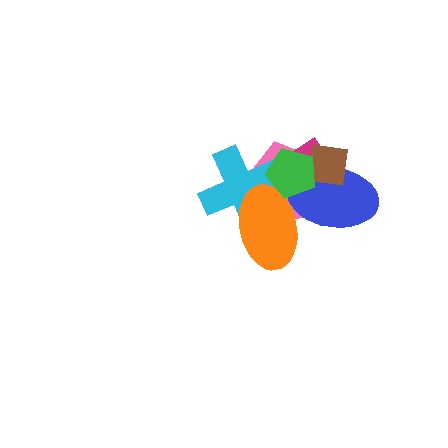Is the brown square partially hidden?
Yes, it is partially covered by another shape.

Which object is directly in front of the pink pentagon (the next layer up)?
The cyan cross is directly in front of the pink pentagon.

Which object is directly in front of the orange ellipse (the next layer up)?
The blue ellipse is directly in front of the orange ellipse.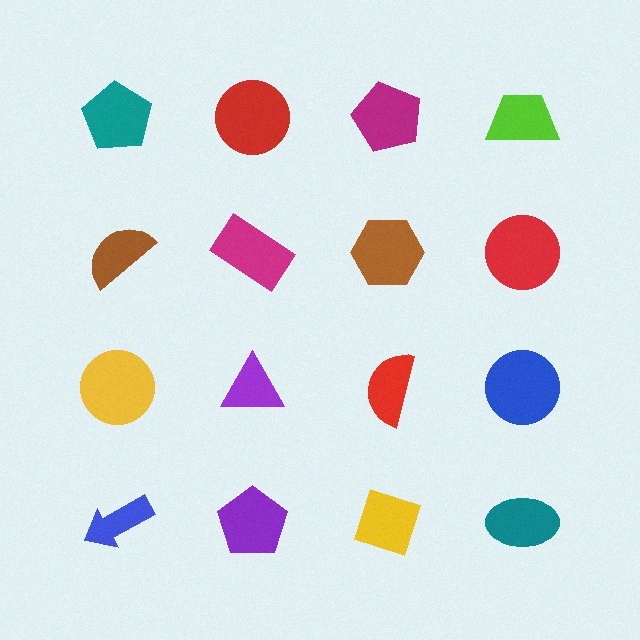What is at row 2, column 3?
A brown hexagon.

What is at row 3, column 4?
A blue circle.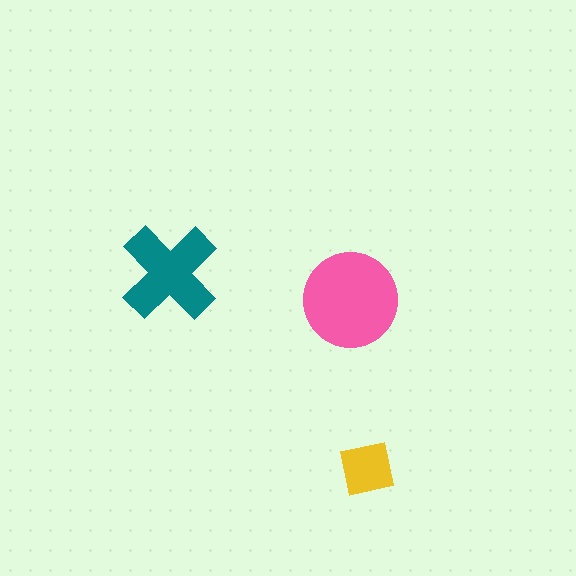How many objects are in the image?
There are 3 objects in the image.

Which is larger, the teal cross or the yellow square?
The teal cross.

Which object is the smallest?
The yellow square.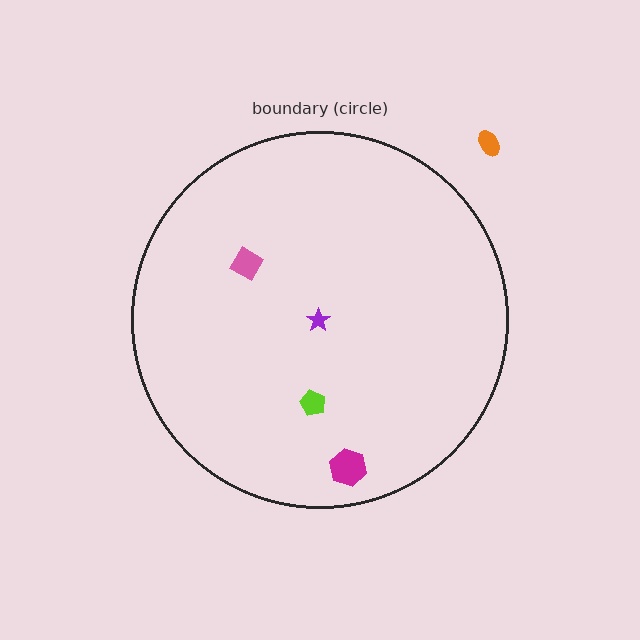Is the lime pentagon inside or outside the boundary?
Inside.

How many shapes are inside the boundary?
4 inside, 1 outside.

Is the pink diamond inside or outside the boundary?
Inside.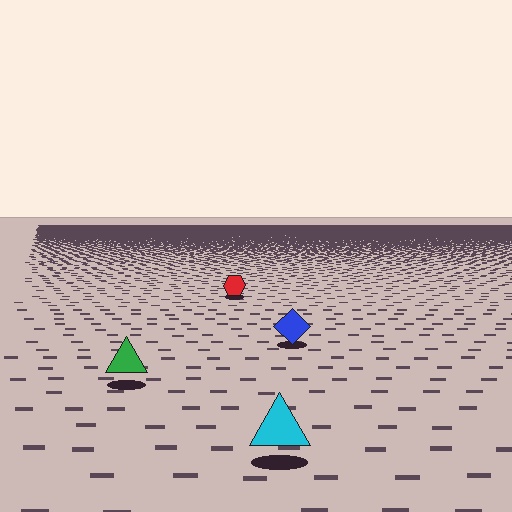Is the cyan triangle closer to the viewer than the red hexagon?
Yes. The cyan triangle is closer — you can tell from the texture gradient: the ground texture is coarser near it.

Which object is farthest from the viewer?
The red hexagon is farthest from the viewer. It appears smaller and the ground texture around it is denser.